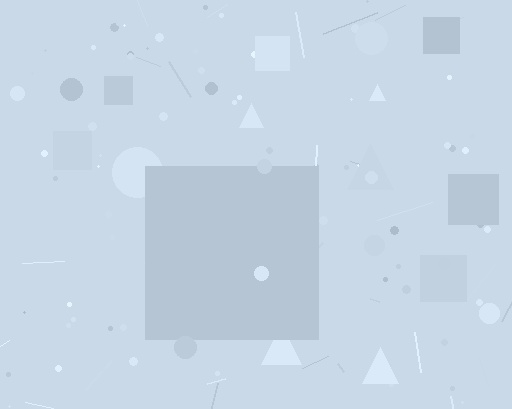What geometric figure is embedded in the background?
A square is embedded in the background.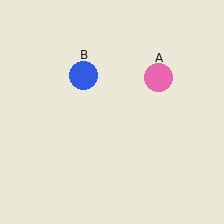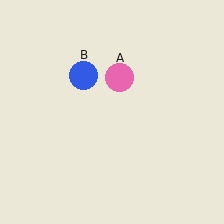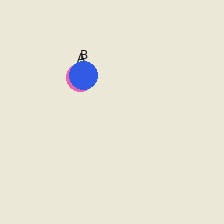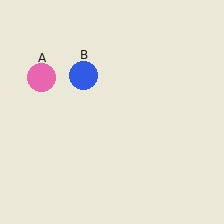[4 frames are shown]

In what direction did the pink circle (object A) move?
The pink circle (object A) moved left.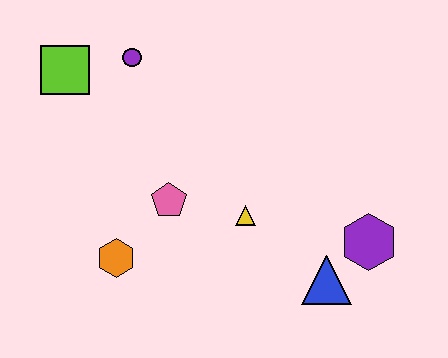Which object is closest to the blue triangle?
The purple hexagon is closest to the blue triangle.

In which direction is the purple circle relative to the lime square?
The purple circle is to the right of the lime square.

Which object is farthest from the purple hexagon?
The lime square is farthest from the purple hexagon.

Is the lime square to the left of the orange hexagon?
Yes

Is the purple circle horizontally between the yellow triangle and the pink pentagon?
No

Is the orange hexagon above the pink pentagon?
No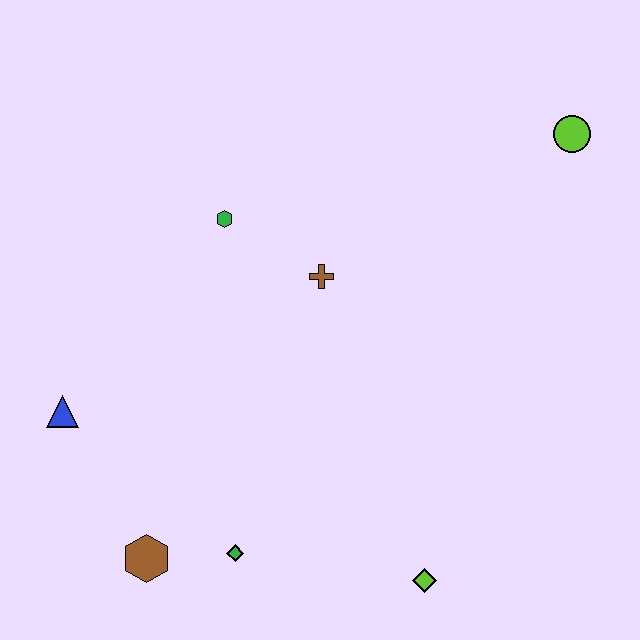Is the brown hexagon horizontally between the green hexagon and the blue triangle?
Yes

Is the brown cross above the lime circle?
No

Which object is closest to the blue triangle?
The brown hexagon is closest to the blue triangle.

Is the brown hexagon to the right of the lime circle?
No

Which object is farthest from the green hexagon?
The lime diamond is farthest from the green hexagon.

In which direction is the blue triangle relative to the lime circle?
The blue triangle is to the left of the lime circle.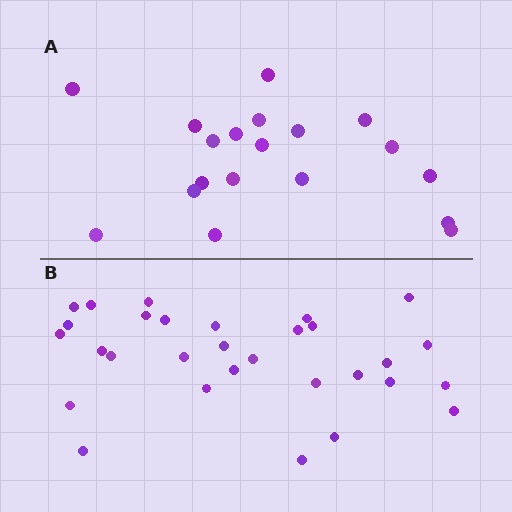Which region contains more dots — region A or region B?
Region B (the bottom region) has more dots.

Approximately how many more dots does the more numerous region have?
Region B has roughly 12 or so more dots than region A.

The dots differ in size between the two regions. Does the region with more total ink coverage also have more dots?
No. Region A has more total ink coverage because its dots are larger, but region B actually contains more individual dots. Total area can be misleading — the number of items is what matters here.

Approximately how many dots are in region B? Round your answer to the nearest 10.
About 30 dots.